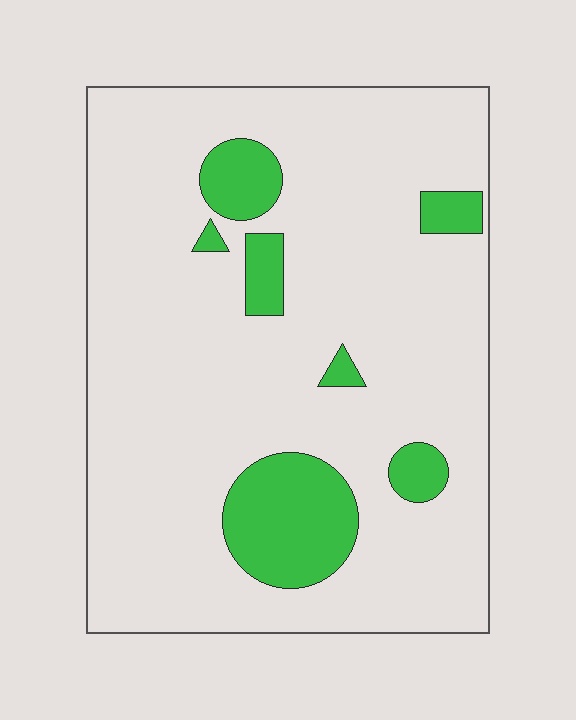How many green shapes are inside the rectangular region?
7.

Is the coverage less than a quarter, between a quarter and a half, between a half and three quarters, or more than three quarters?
Less than a quarter.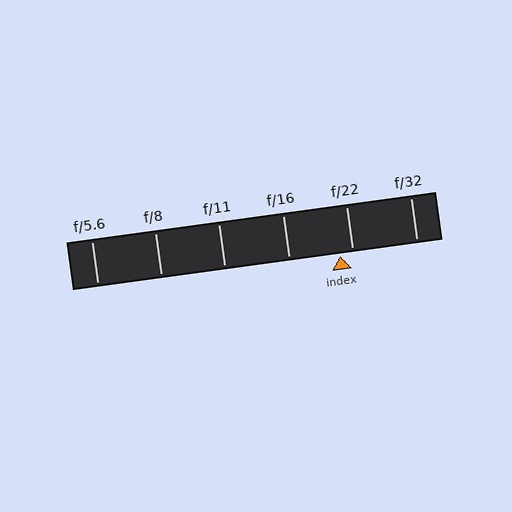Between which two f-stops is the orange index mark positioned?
The index mark is between f/16 and f/22.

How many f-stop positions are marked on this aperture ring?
There are 6 f-stop positions marked.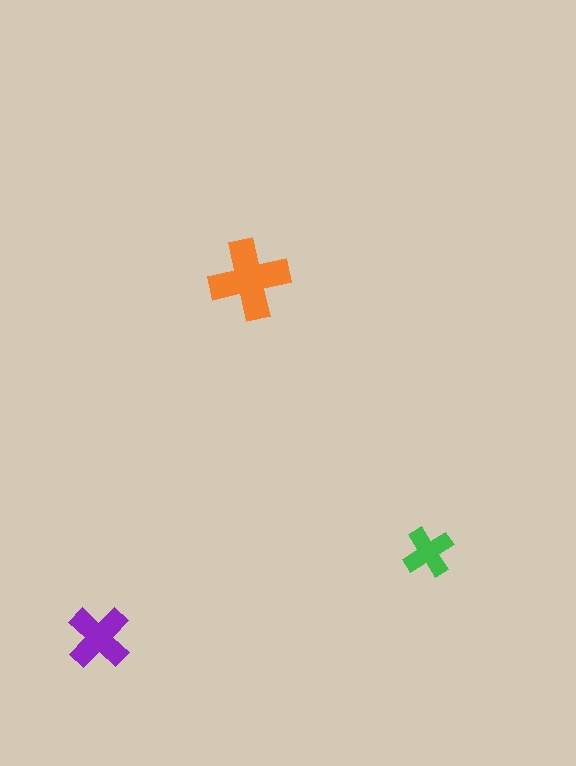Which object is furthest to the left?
The purple cross is leftmost.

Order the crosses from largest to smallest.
the orange one, the purple one, the green one.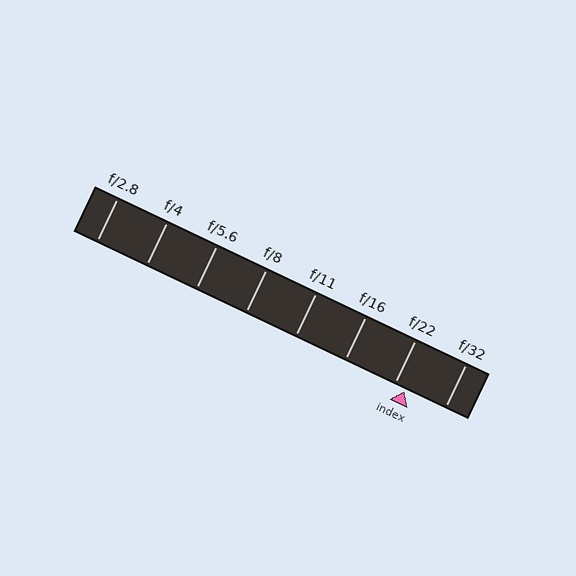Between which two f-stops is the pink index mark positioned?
The index mark is between f/22 and f/32.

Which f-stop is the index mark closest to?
The index mark is closest to f/22.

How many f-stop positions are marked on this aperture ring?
There are 8 f-stop positions marked.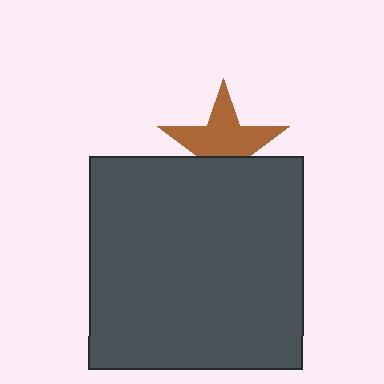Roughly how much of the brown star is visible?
About half of it is visible (roughly 63%).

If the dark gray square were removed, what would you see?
You would see the complete brown star.